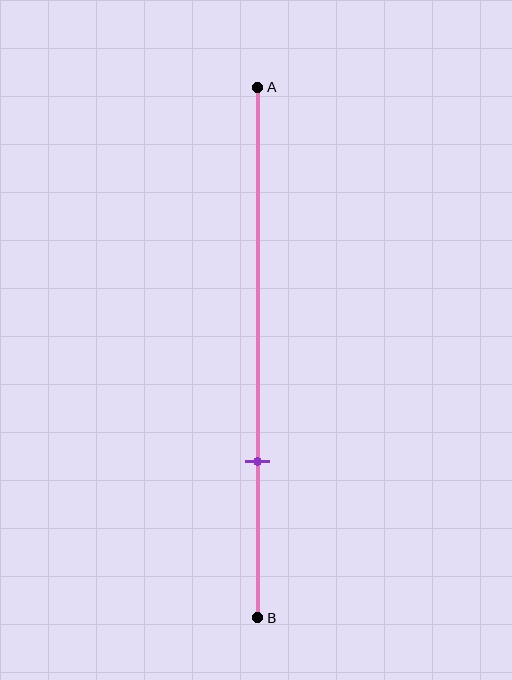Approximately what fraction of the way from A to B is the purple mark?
The purple mark is approximately 70% of the way from A to B.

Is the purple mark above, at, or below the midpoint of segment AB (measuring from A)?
The purple mark is below the midpoint of segment AB.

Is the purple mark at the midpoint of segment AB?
No, the mark is at about 70% from A, not at the 50% midpoint.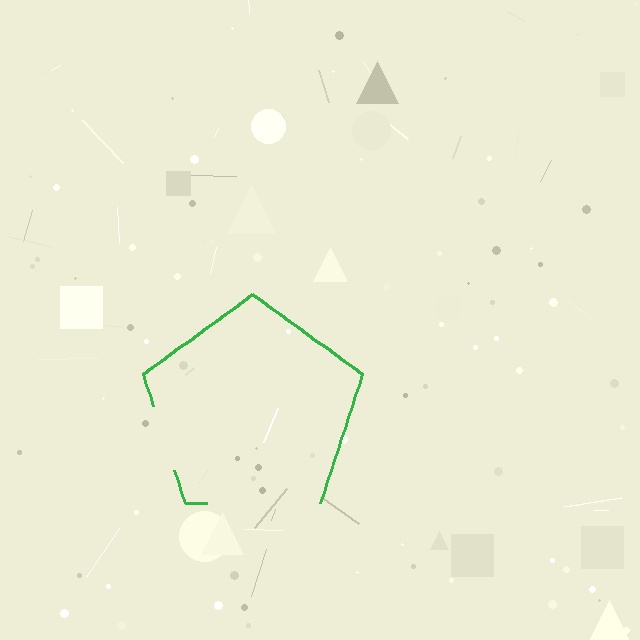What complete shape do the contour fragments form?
The contour fragments form a pentagon.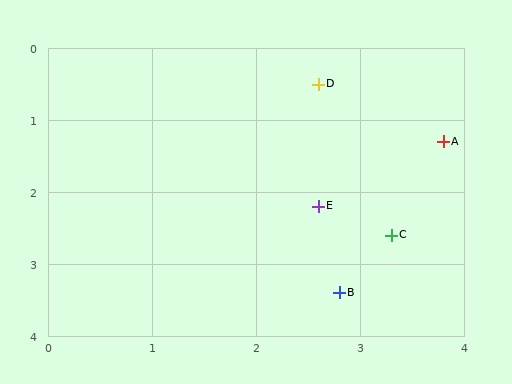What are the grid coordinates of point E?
Point E is at approximately (2.6, 2.2).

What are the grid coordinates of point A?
Point A is at approximately (3.8, 1.3).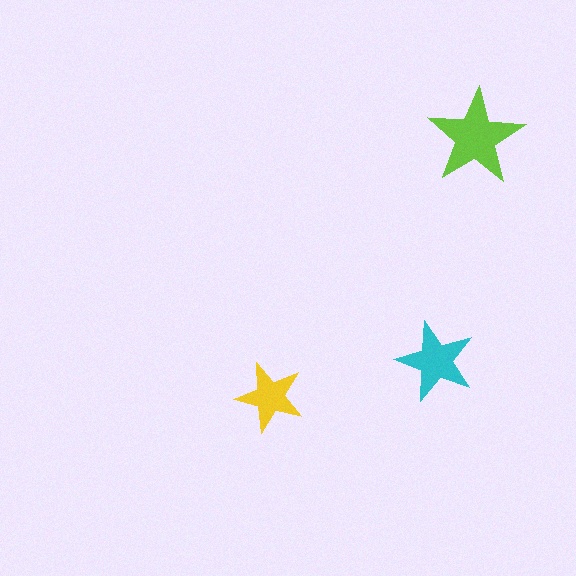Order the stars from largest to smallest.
the lime one, the cyan one, the yellow one.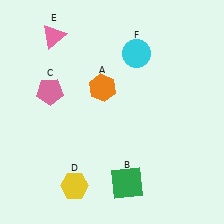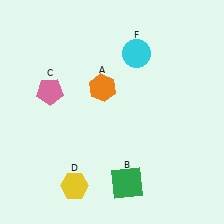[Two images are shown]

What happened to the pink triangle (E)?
The pink triangle (E) was removed in Image 2. It was in the top-left area of Image 1.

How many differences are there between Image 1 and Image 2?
There is 1 difference between the two images.